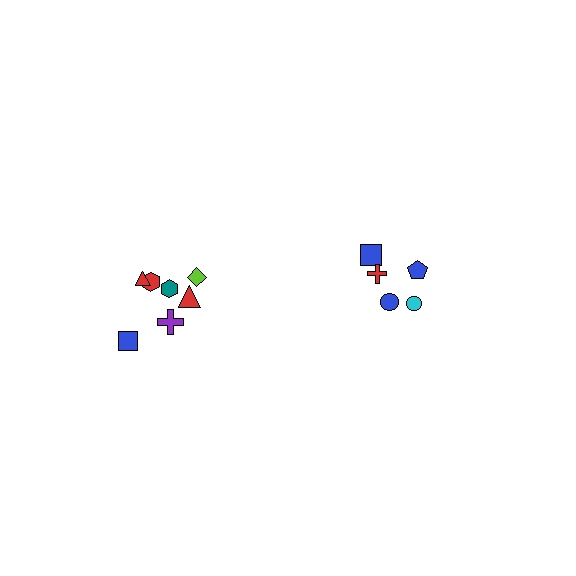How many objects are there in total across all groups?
There are 12 objects.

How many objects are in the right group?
There are 5 objects.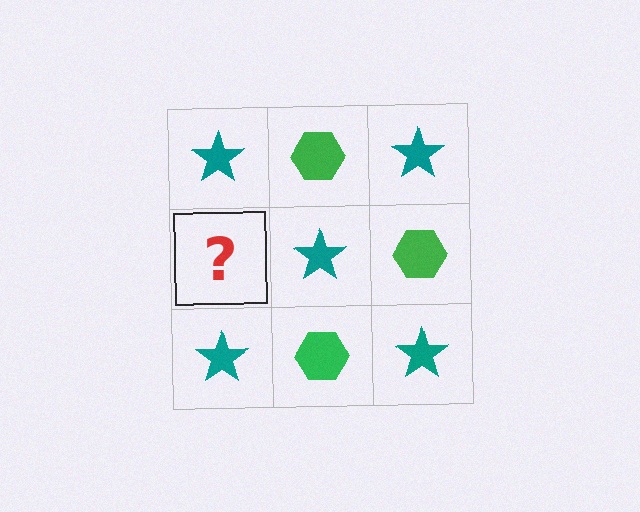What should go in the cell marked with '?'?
The missing cell should contain a green hexagon.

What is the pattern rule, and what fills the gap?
The rule is that it alternates teal star and green hexagon in a checkerboard pattern. The gap should be filled with a green hexagon.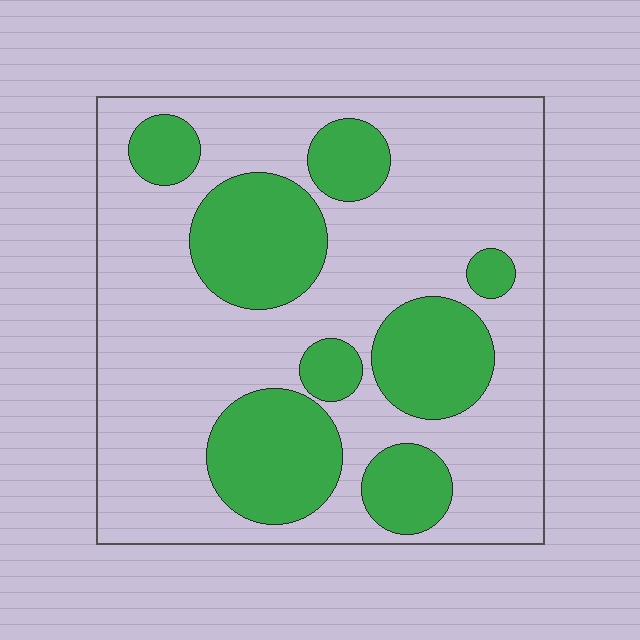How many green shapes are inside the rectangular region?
8.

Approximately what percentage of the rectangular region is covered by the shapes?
Approximately 30%.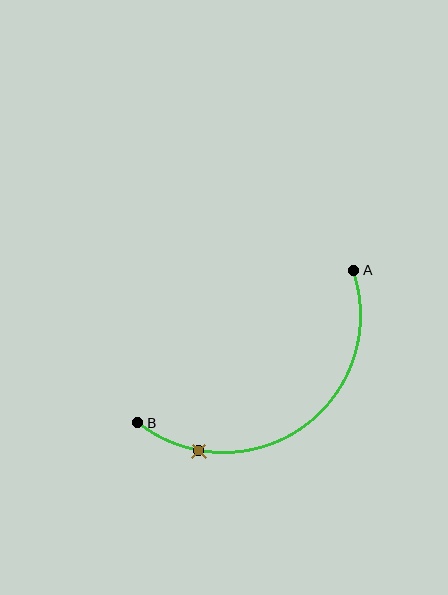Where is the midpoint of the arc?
The arc midpoint is the point on the curve farthest from the straight line joining A and B. It sits below and to the right of that line.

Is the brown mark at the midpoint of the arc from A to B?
No. The brown mark lies on the arc but is closer to endpoint B. The arc midpoint would be at the point on the curve equidistant along the arc from both A and B.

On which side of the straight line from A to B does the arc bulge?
The arc bulges below and to the right of the straight line connecting A and B.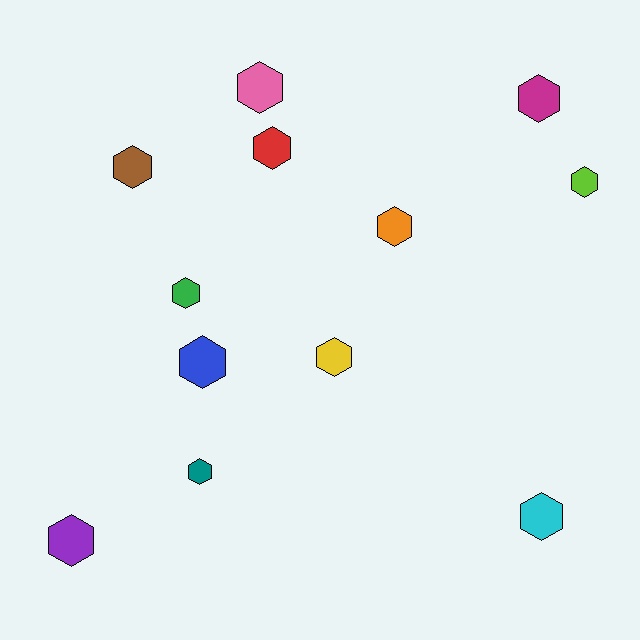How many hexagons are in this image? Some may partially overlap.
There are 12 hexagons.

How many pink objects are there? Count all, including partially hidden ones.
There is 1 pink object.